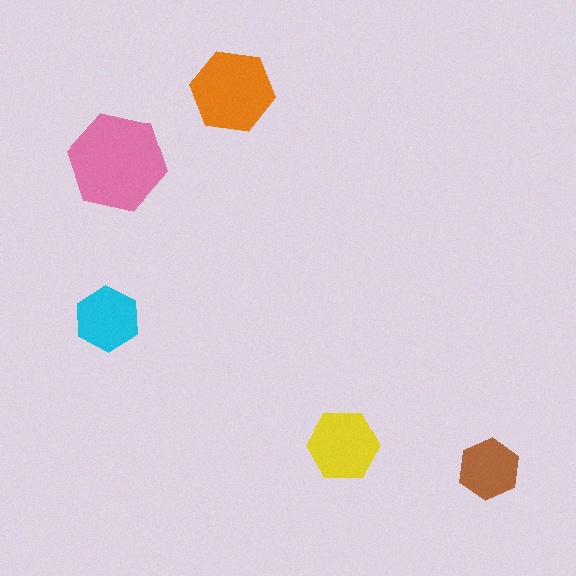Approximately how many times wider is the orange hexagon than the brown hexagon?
About 1.5 times wider.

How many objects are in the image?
There are 5 objects in the image.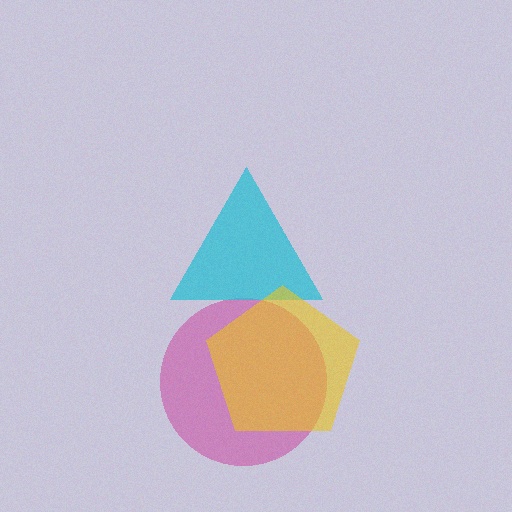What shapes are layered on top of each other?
The layered shapes are: a magenta circle, a cyan triangle, a yellow pentagon.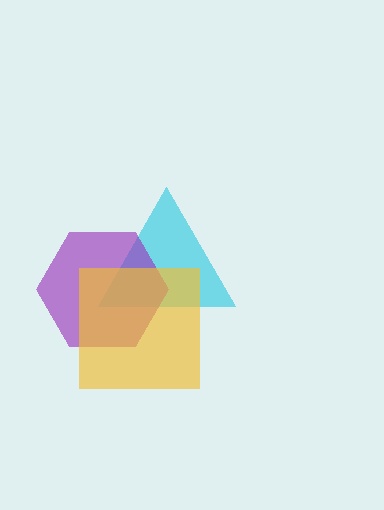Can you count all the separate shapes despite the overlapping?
Yes, there are 3 separate shapes.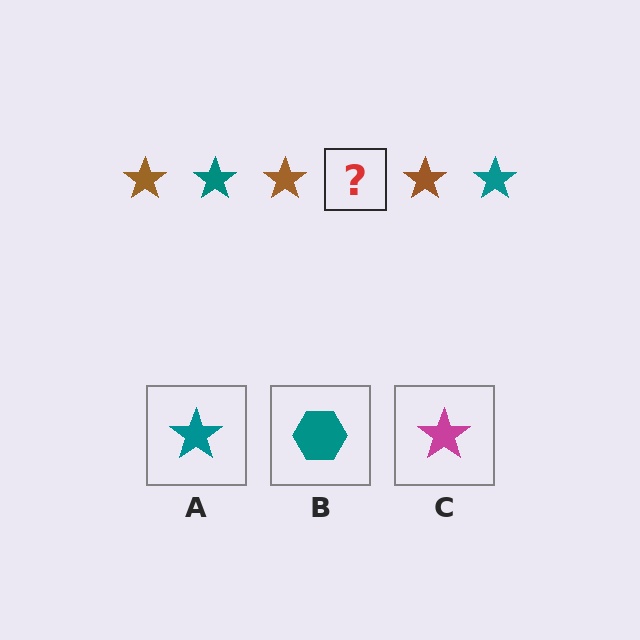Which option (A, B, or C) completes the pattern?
A.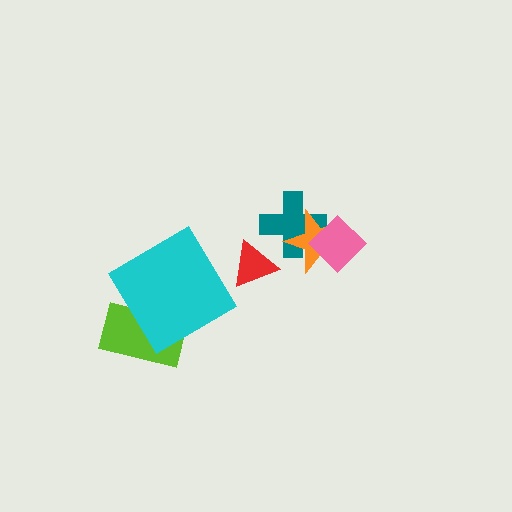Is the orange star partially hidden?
Yes, it is partially covered by another shape.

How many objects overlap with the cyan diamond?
1 object overlaps with the cyan diamond.